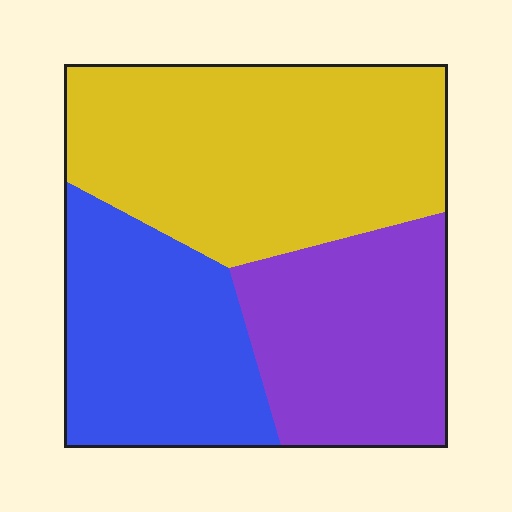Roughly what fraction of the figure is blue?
Blue takes up between a quarter and a half of the figure.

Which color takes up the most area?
Yellow, at roughly 45%.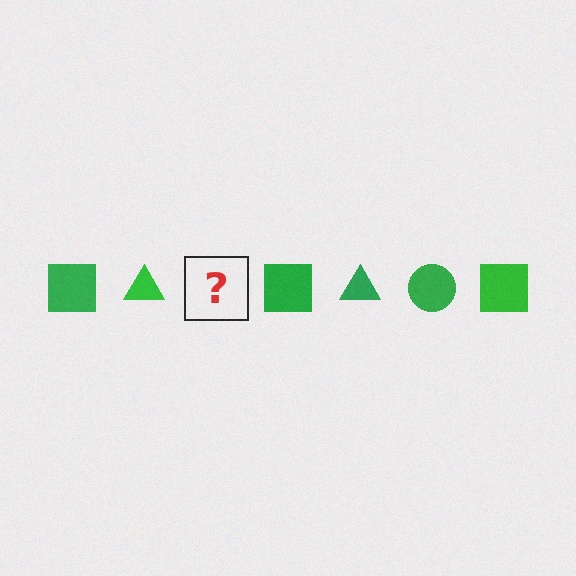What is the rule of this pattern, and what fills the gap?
The rule is that the pattern cycles through square, triangle, circle shapes in green. The gap should be filled with a green circle.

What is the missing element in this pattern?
The missing element is a green circle.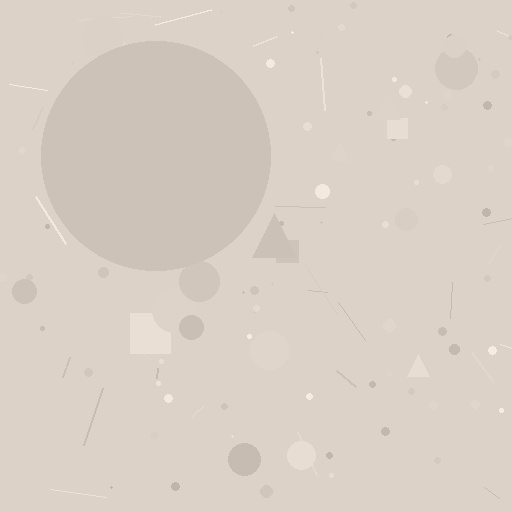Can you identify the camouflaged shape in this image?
The camouflaged shape is a circle.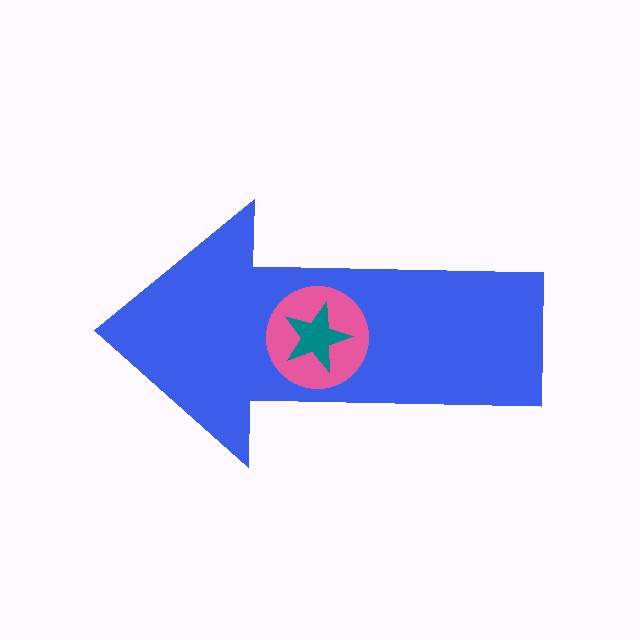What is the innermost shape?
The teal star.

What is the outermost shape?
The blue arrow.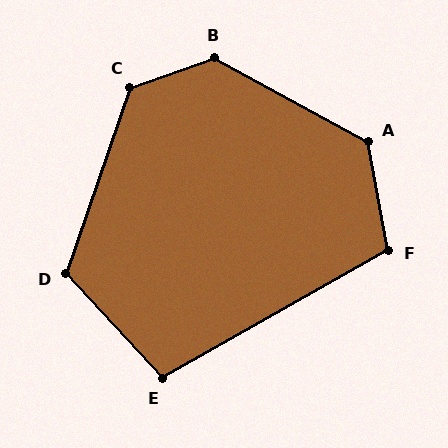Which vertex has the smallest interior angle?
E, at approximately 103 degrees.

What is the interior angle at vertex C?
Approximately 128 degrees (obtuse).